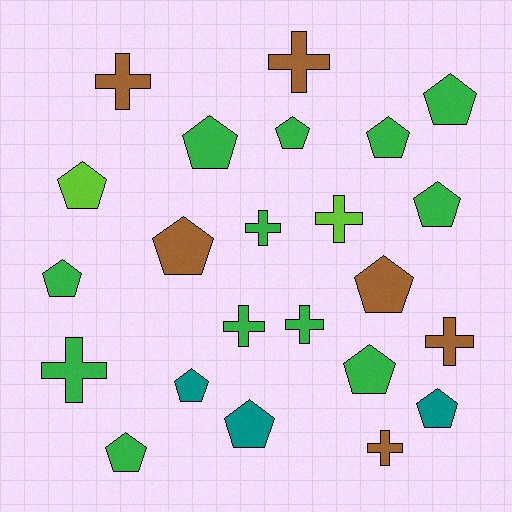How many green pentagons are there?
There are 8 green pentagons.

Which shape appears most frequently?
Pentagon, with 14 objects.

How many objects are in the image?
There are 23 objects.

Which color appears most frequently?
Green, with 12 objects.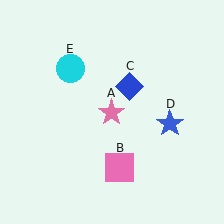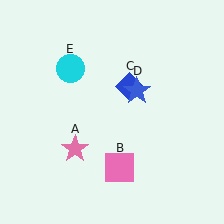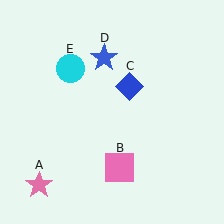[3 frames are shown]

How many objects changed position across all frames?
2 objects changed position: pink star (object A), blue star (object D).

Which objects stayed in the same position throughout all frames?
Pink square (object B) and blue diamond (object C) and cyan circle (object E) remained stationary.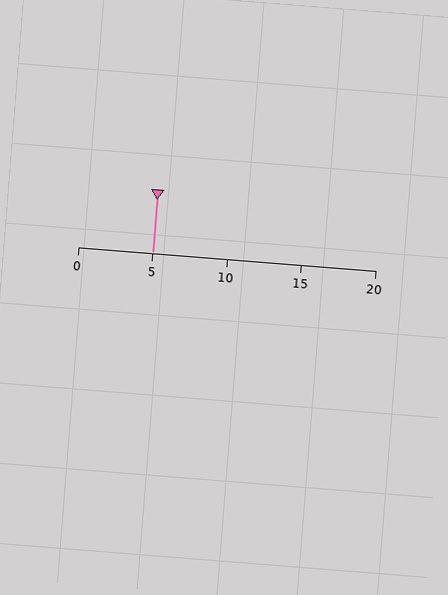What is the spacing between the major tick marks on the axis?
The major ticks are spaced 5 apart.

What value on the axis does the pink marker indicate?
The marker indicates approximately 5.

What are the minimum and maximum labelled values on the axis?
The axis runs from 0 to 20.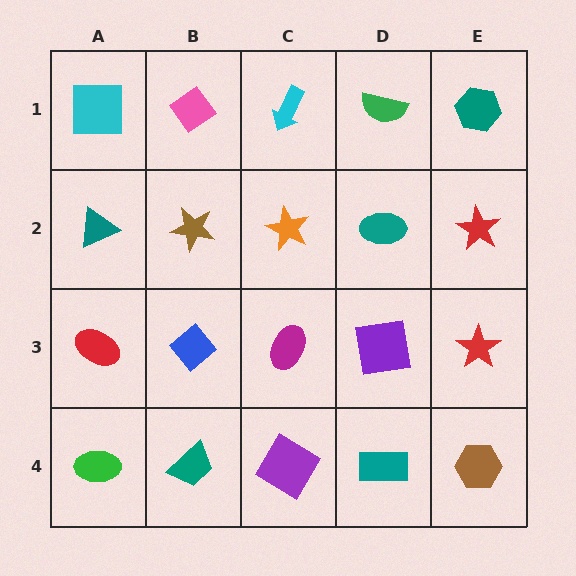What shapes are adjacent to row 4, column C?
A magenta ellipse (row 3, column C), a teal trapezoid (row 4, column B), a teal rectangle (row 4, column D).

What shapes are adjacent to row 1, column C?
An orange star (row 2, column C), a pink diamond (row 1, column B), a green semicircle (row 1, column D).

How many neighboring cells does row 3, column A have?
3.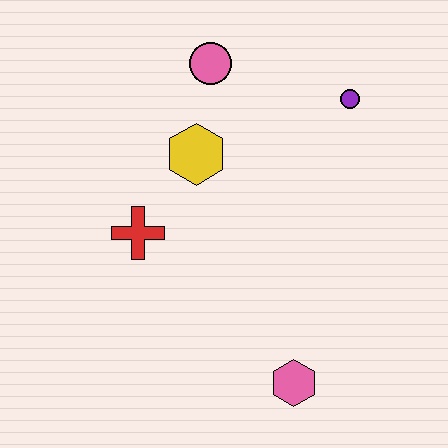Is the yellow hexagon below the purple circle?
Yes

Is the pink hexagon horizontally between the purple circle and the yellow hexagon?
Yes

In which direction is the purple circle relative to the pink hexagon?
The purple circle is above the pink hexagon.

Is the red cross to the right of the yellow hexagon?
No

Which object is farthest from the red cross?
The purple circle is farthest from the red cross.